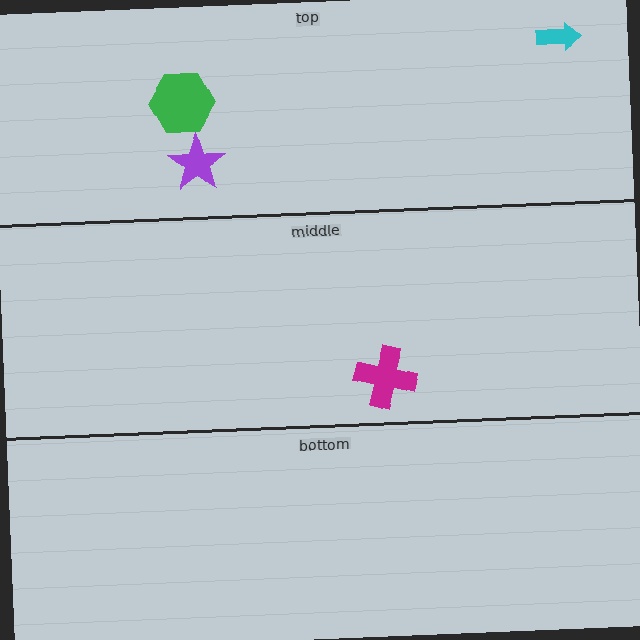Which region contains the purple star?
The top region.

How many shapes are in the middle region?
1.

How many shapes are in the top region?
3.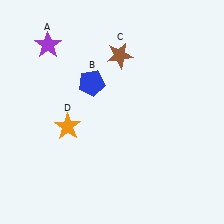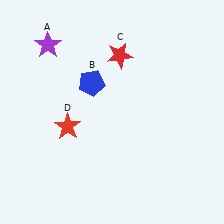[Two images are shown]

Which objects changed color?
C changed from brown to red. D changed from orange to red.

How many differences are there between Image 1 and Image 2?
There are 2 differences between the two images.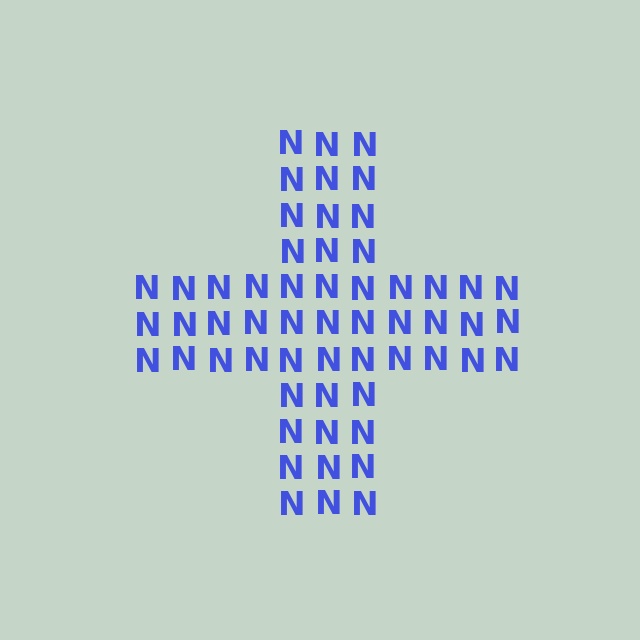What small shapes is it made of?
It is made of small letter N's.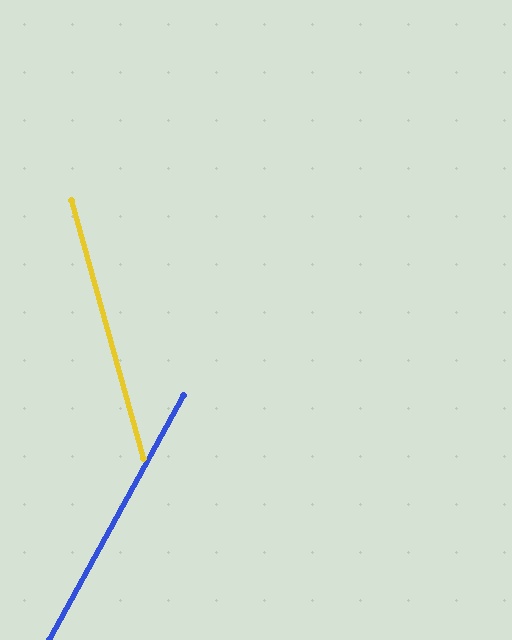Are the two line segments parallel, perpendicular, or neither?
Neither parallel nor perpendicular — they differ by about 44°.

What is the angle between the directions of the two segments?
Approximately 44 degrees.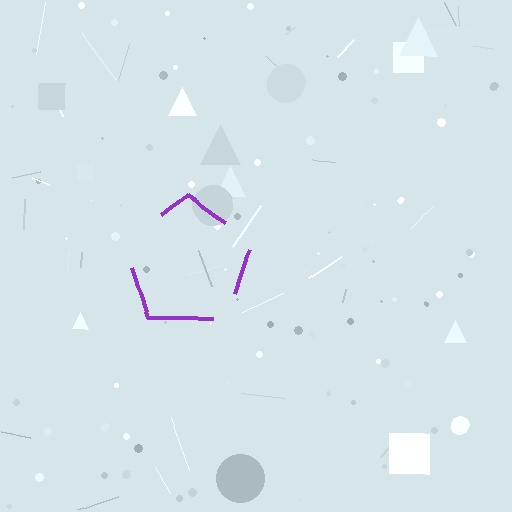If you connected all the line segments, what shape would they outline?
They would outline a pentagon.